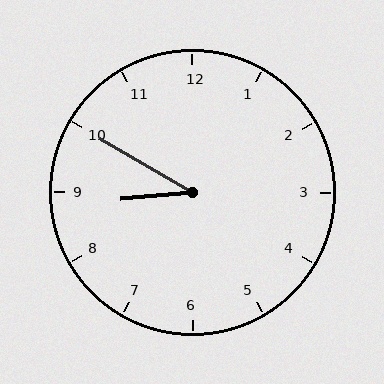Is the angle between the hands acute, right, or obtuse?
It is acute.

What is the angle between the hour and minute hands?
Approximately 35 degrees.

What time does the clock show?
8:50.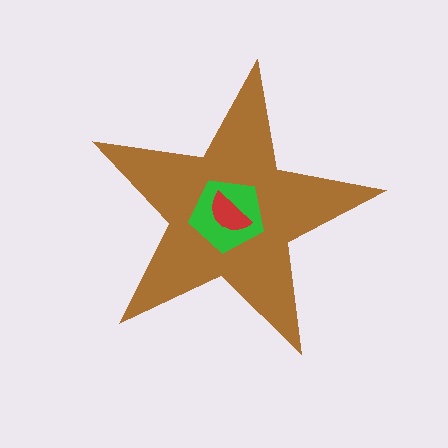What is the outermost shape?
The brown star.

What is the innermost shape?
The red semicircle.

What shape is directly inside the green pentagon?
The red semicircle.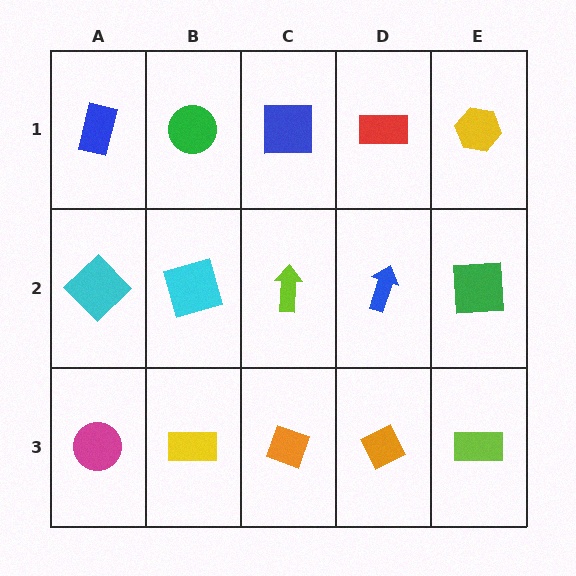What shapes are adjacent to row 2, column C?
A blue square (row 1, column C), an orange diamond (row 3, column C), a cyan square (row 2, column B), a blue arrow (row 2, column D).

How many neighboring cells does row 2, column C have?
4.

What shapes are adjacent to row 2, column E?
A yellow hexagon (row 1, column E), a lime rectangle (row 3, column E), a blue arrow (row 2, column D).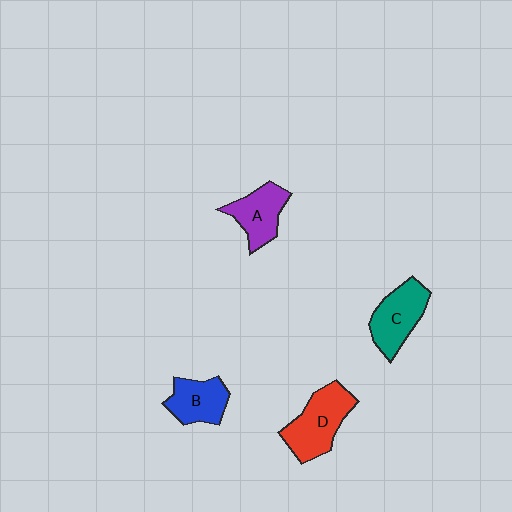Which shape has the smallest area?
Shape B (blue).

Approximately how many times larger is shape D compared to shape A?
Approximately 1.3 times.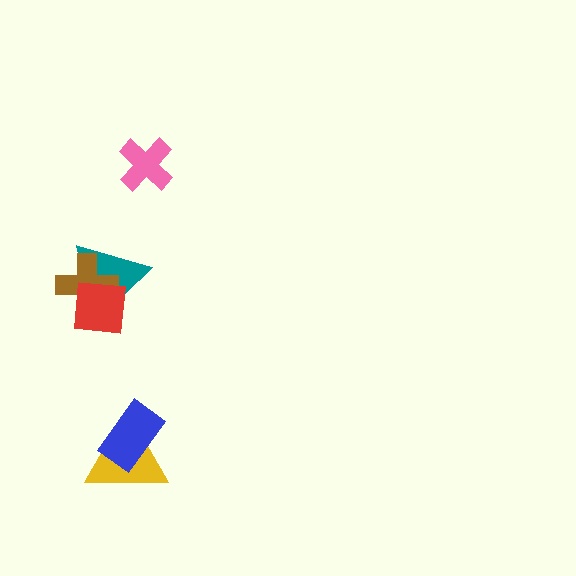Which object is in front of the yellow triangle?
The blue rectangle is in front of the yellow triangle.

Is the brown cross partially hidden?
Yes, it is partially covered by another shape.